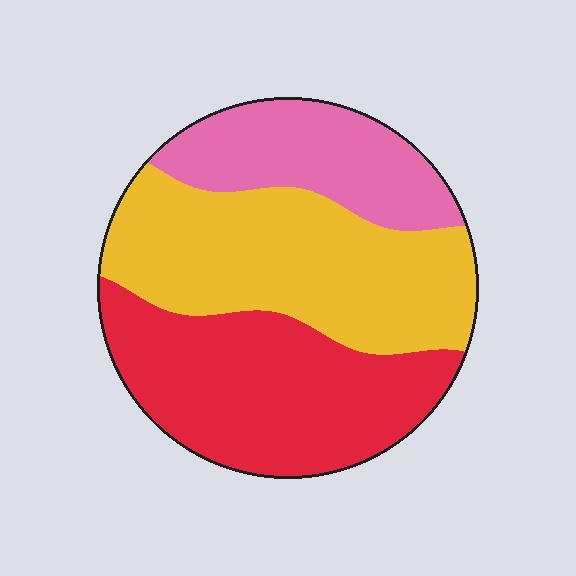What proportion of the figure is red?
Red covers roughly 40% of the figure.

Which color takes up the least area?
Pink, at roughly 20%.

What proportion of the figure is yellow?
Yellow takes up about two fifths (2/5) of the figure.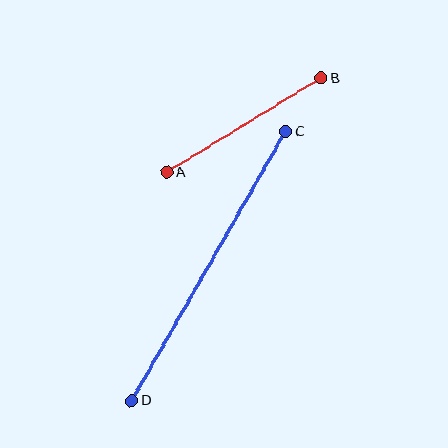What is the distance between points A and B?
The distance is approximately 181 pixels.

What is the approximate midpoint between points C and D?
The midpoint is at approximately (209, 266) pixels.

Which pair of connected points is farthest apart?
Points C and D are farthest apart.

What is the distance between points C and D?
The distance is approximately 310 pixels.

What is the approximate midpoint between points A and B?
The midpoint is at approximately (244, 125) pixels.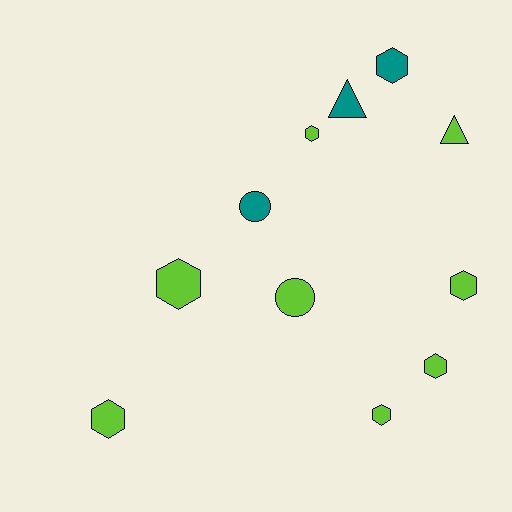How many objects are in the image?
There are 11 objects.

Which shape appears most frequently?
Hexagon, with 7 objects.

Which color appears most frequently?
Lime, with 8 objects.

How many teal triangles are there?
There is 1 teal triangle.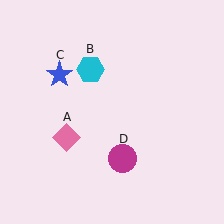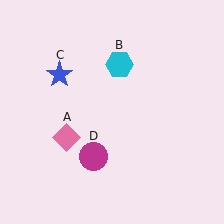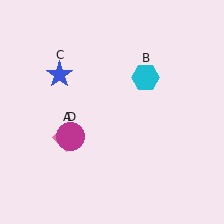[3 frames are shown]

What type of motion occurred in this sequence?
The cyan hexagon (object B), magenta circle (object D) rotated clockwise around the center of the scene.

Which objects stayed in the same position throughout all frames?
Pink diamond (object A) and blue star (object C) remained stationary.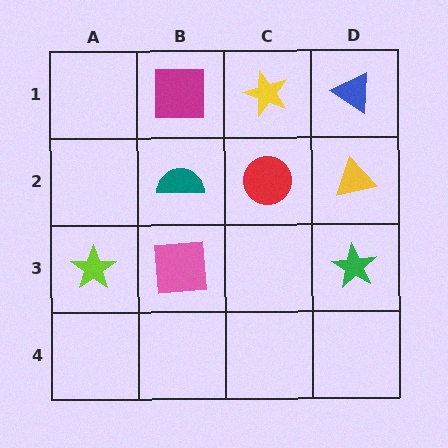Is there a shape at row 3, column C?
No, that cell is empty.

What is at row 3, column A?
A lime star.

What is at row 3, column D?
A green star.